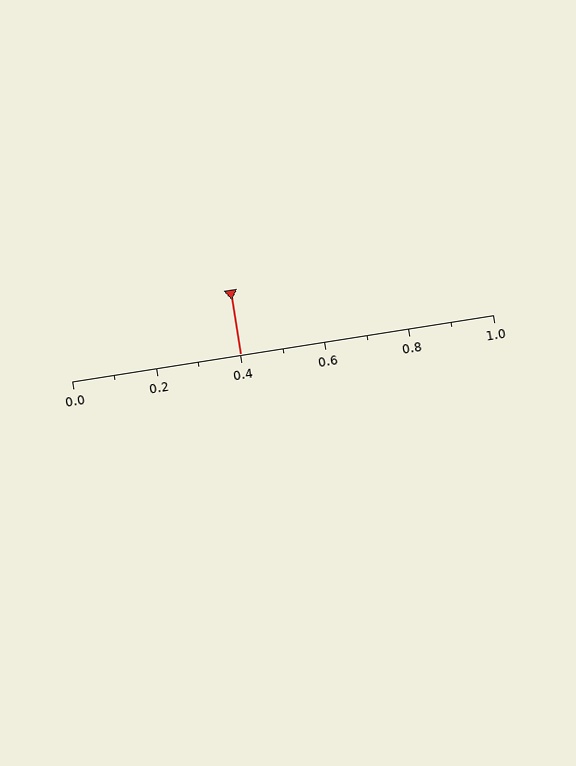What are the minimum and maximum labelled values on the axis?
The axis runs from 0.0 to 1.0.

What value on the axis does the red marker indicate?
The marker indicates approximately 0.4.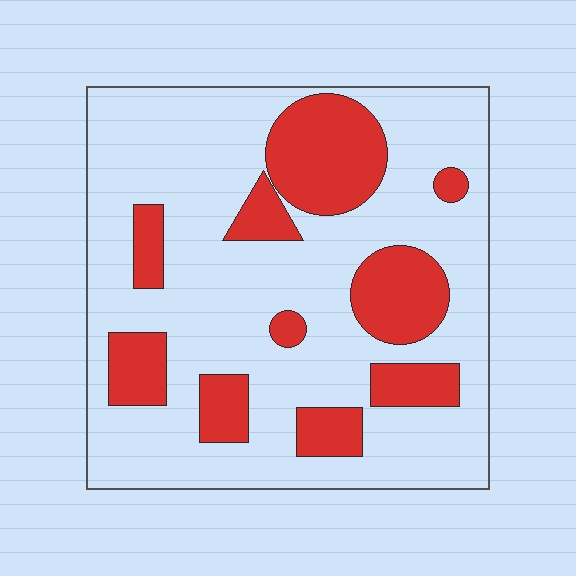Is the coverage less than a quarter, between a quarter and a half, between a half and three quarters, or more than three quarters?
Between a quarter and a half.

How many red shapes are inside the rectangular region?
10.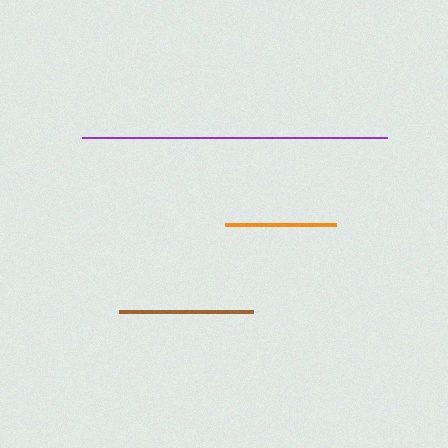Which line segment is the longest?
The purple line is the longest at approximately 305 pixels.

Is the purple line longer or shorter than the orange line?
The purple line is longer than the orange line.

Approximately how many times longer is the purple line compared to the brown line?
The purple line is approximately 2.3 times the length of the brown line.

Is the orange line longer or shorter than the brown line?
The brown line is longer than the orange line.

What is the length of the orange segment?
The orange segment is approximately 111 pixels long.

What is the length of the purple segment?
The purple segment is approximately 305 pixels long.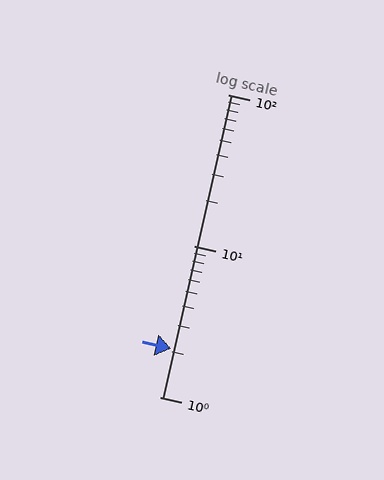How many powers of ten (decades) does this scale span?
The scale spans 2 decades, from 1 to 100.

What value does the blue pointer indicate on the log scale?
The pointer indicates approximately 2.1.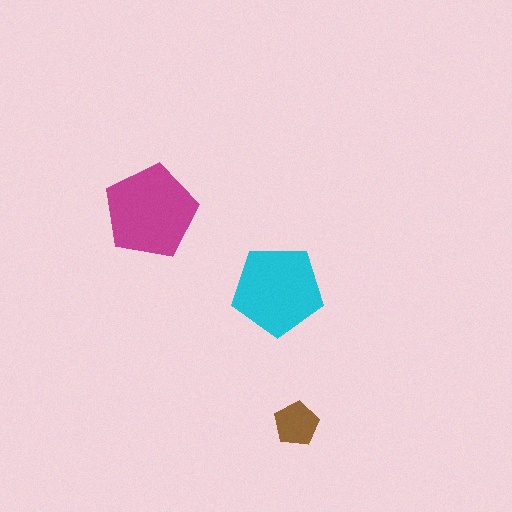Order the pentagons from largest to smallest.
the magenta one, the cyan one, the brown one.